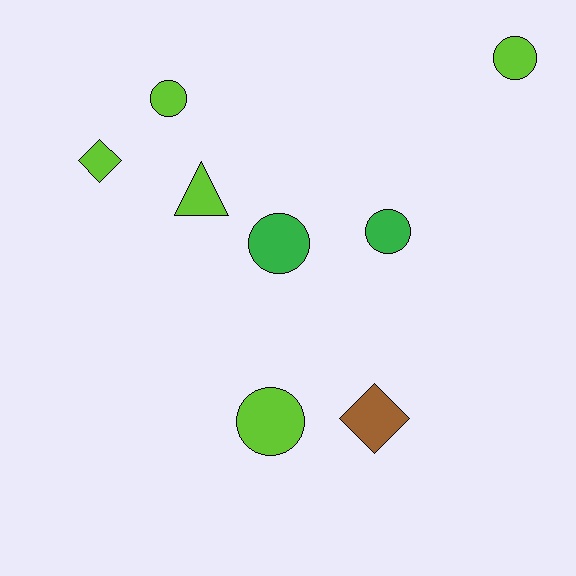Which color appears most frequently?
Lime, with 5 objects.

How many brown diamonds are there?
There is 1 brown diamond.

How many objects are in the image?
There are 8 objects.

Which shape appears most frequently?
Circle, with 5 objects.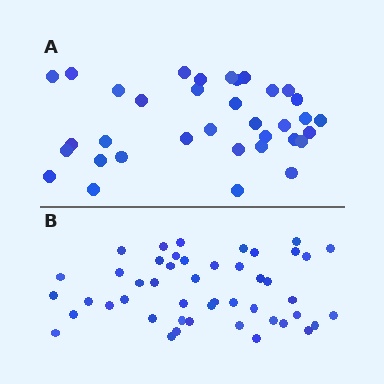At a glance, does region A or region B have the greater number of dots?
Region B (the bottom region) has more dots.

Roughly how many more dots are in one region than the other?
Region B has roughly 12 or so more dots than region A.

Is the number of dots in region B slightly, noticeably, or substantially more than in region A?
Region B has noticeably more, but not dramatically so. The ratio is roughly 1.3 to 1.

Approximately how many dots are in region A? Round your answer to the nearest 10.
About 40 dots. (The exact count is 35, which rounds to 40.)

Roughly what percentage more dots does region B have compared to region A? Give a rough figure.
About 35% more.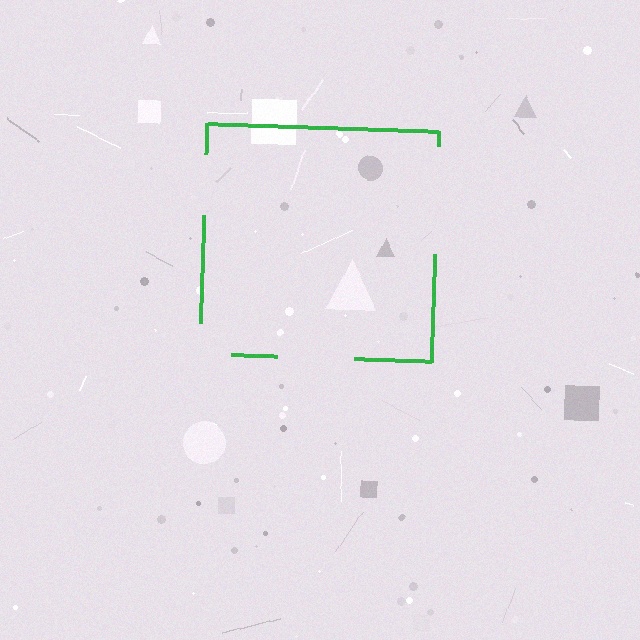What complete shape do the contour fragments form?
The contour fragments form a square.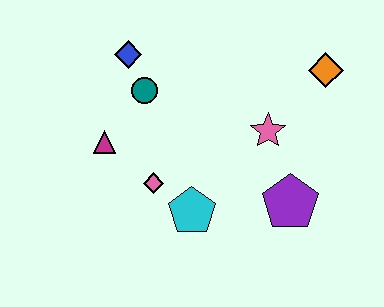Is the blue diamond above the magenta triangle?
Yes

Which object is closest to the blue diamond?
The teal circle is closest to the blue diamond.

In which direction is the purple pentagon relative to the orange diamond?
The purple pentagon is below the orange diamond.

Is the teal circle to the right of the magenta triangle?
Yes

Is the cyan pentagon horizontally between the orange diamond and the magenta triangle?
Yes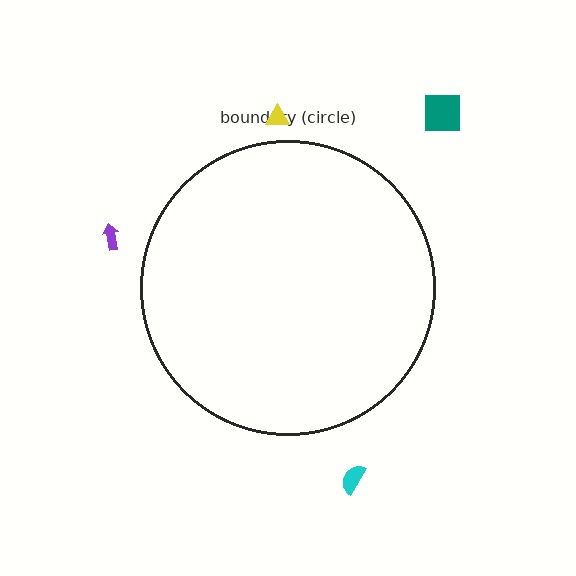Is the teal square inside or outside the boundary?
Outside.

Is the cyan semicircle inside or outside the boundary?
Outside.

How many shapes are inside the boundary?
0 inside, 4 outside.